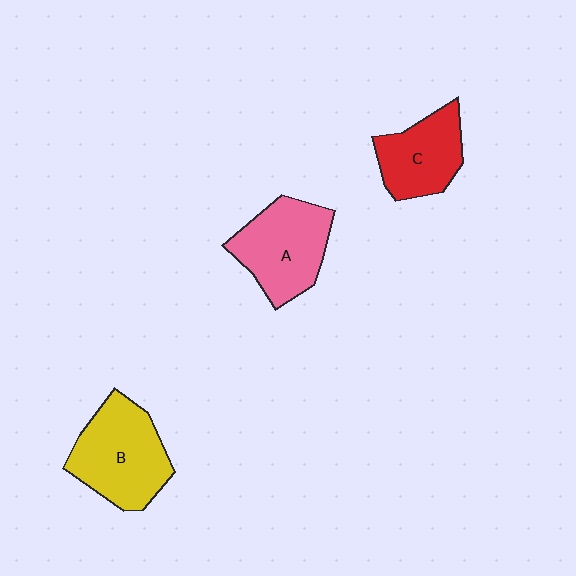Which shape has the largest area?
Shape B (yellow).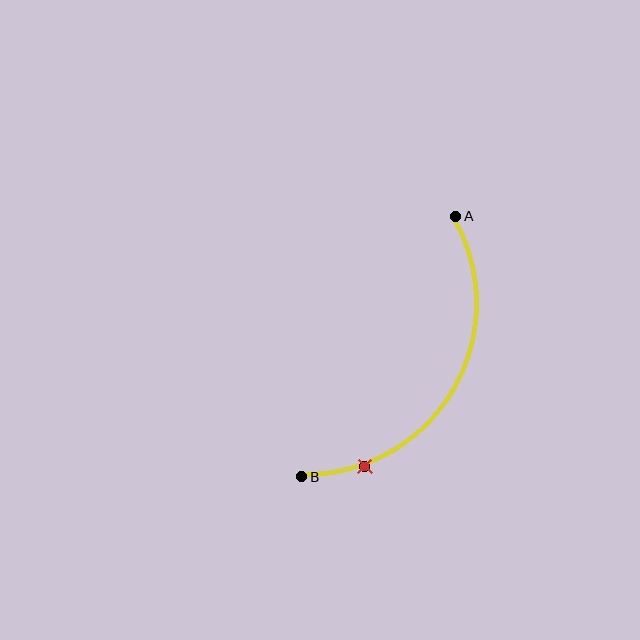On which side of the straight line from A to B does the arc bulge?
The arc bulges to the right of the straight line connecting A and B.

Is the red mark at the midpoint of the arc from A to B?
No. The red mark lies on the arc but is closer to endpoint B. The arc midpoint would be at the point on the curve equidistant along the arc from both A and B.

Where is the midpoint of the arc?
The arc midpoint is the point on the curve farthest from the straight line joining A and B. It sits to the right of that line.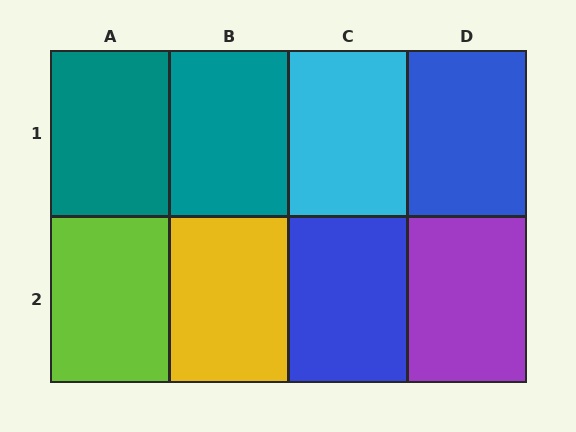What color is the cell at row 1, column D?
Blue.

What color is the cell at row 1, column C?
Cyan.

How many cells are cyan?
1 cell is cyan.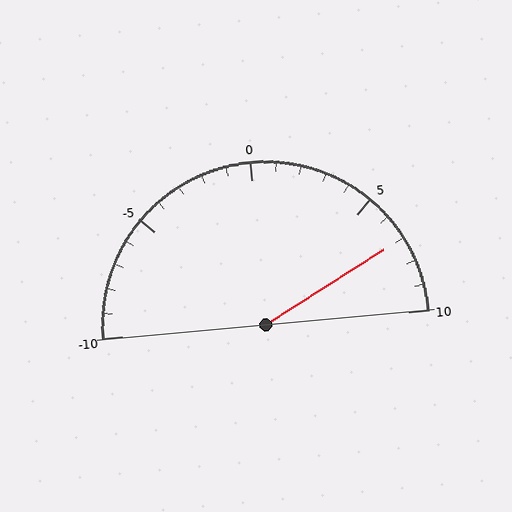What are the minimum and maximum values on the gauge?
The gauge ranges from -10 to 10.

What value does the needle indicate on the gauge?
The needle indicates approximately 7.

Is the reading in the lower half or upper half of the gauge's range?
The reading is in the upper half of the range (-10 to 10).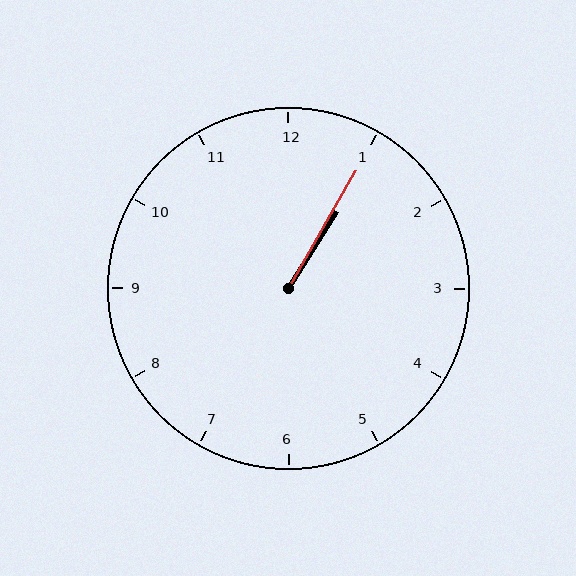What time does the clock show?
1:05.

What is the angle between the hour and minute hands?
Approximately 2 degrees.